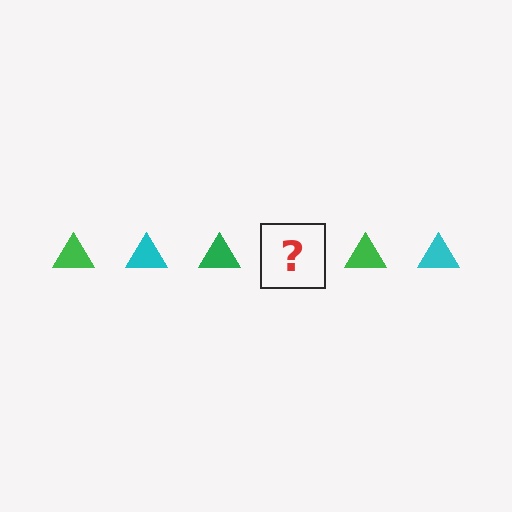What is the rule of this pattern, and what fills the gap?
The rule is that the pattern cycles through green, cyan triangles. The gap should be filled with a cyan triangle.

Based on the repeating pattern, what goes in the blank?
The blank should be a cyan triangle.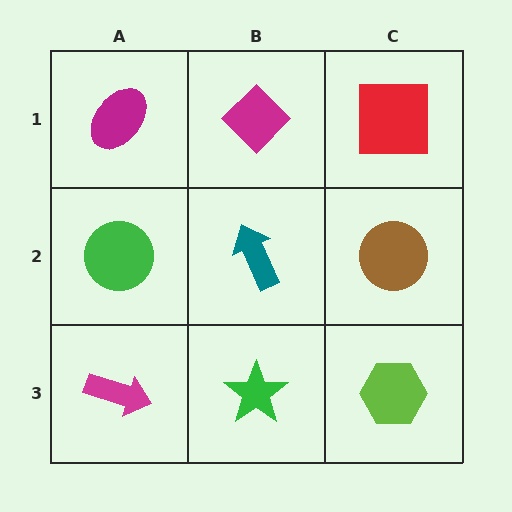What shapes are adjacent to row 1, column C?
A brown circle (row 2, column C), a magenta diamond (row 1, column B).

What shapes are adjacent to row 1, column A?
A green circle (row 2, column A), a magenta diamond (row 1, column B).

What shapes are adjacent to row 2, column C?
A red square (row 1, column C), a lime hexagon (row 3, column C), a teal arrow (row 2, column B).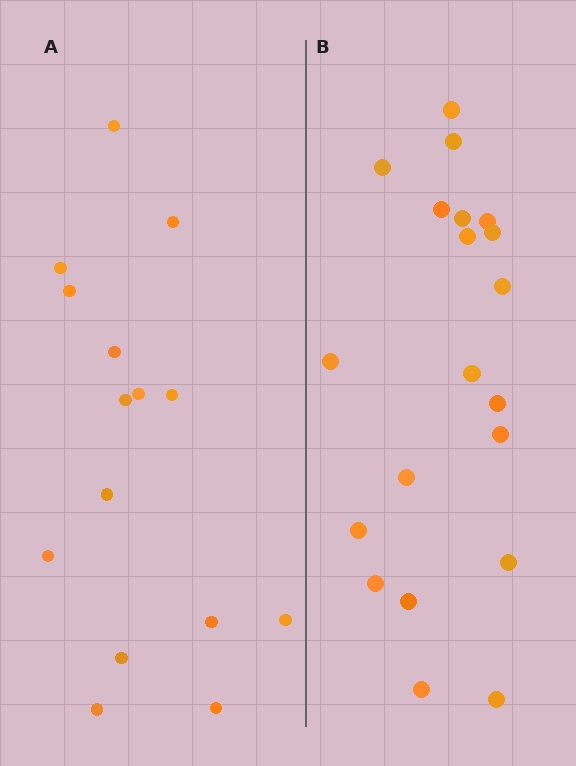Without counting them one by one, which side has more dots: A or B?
Region B (the right region) has more dots.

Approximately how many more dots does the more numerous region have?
Region B has about 5 more dots than region A.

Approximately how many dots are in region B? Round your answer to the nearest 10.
About 20 dots.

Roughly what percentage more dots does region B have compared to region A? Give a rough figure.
About 35% more.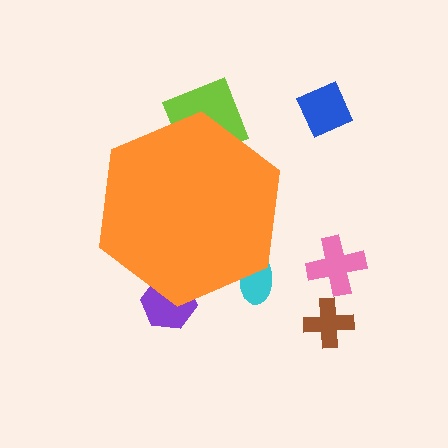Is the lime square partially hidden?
Yes, the lime square is partially hidden behind the orange hexagon.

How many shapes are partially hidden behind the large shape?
3 shapes are partially hidden.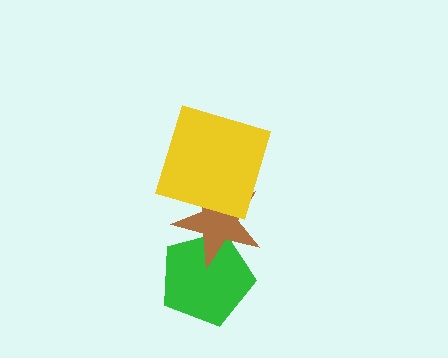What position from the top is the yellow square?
The yellow square is 1st from the top.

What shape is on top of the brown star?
The yellow square is on top of the brown star.